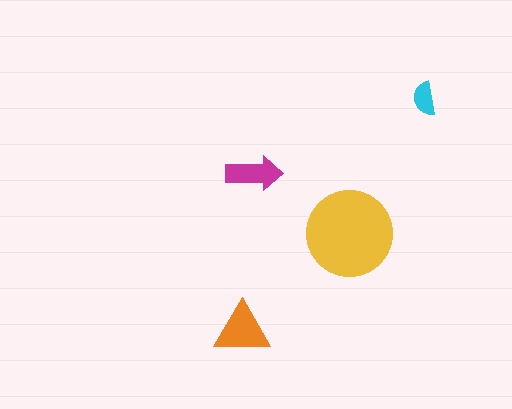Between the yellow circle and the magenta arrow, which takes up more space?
The yellow circle.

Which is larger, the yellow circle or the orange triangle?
The yellow circle.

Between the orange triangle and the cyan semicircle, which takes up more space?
The orange triangle.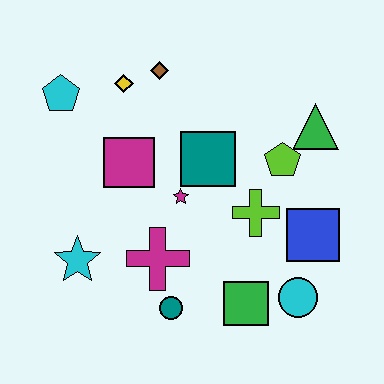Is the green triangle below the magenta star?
No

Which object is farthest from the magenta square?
The cyan circle is farthest from the magenta square.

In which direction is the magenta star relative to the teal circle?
The magenta star is above the teal circle.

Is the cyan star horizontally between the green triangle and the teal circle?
No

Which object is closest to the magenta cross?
The teal circle is closest to the magenta cross.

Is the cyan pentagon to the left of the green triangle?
Yes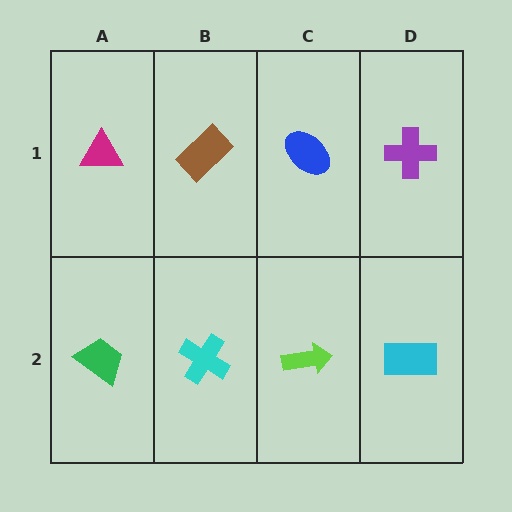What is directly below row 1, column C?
A lime arrow.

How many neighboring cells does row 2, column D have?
2.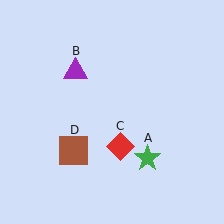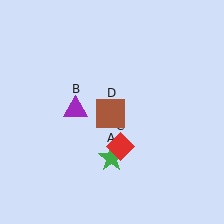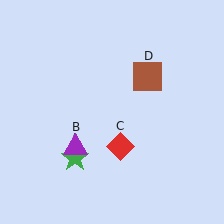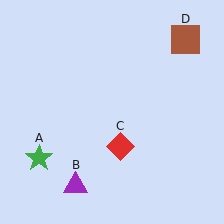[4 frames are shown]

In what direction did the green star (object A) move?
The green star (object A) moved left.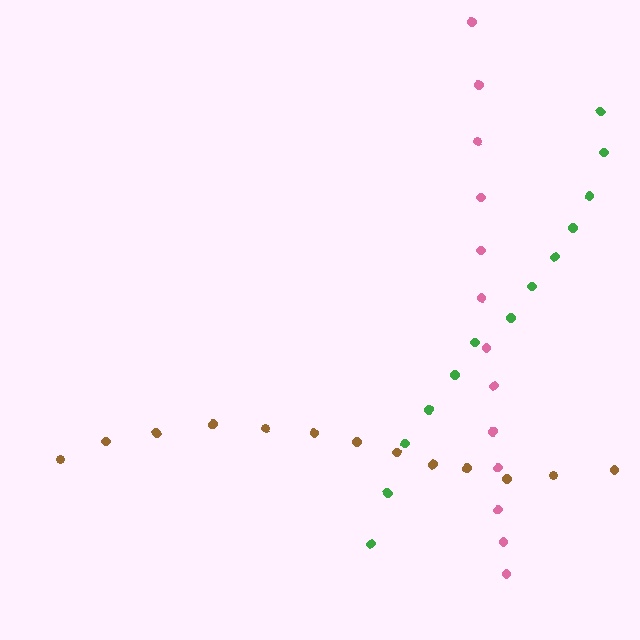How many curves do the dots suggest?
There are 3 distinct paths.